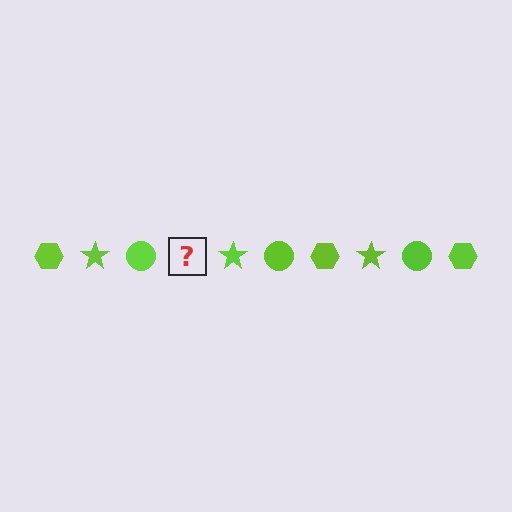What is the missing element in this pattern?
The missing element is a lime hexagon.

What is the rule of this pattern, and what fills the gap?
The rule is that the pattern cycles through hexagon, star, circle shapes in lime. The gap should be filled with a lime hexagon.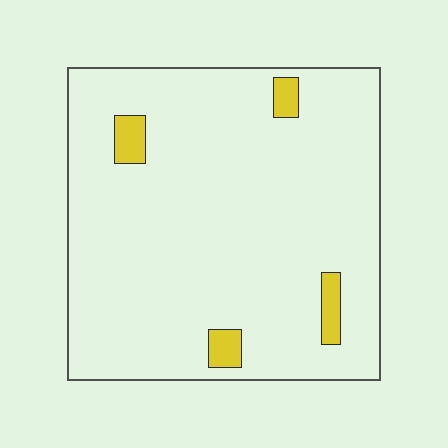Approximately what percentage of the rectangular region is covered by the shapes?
Approximately 5%.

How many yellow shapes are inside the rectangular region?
4.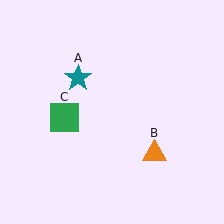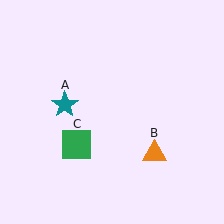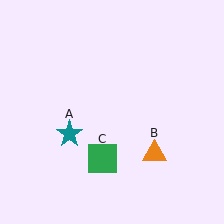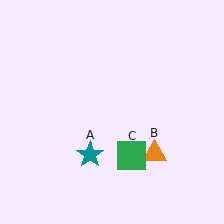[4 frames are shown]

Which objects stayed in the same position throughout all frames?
Orange triangle (object B) remained stationary.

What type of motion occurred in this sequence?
The teal star (object A), green square (object C) rotated counterclockwise around the center of the scene.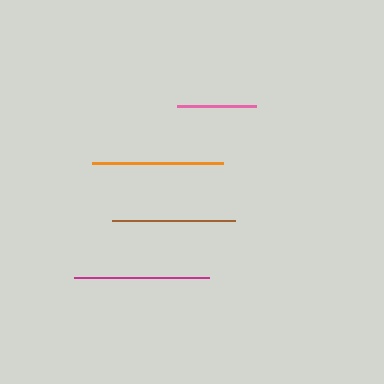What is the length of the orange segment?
The orange segment is approximately 131 pixels long.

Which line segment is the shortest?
The pink line is the shortest at approximately 78 pixels.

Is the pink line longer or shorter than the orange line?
The orange line is longer than the pink line.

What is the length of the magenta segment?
The magenta segment is approximately 135 pixels long.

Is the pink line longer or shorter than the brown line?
The brown line is longer than the pink line.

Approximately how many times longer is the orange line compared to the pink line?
The orange line is approximately 1.7 times the length of the pink line.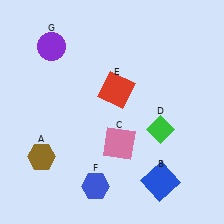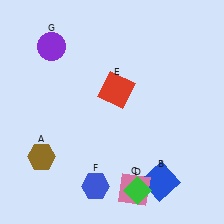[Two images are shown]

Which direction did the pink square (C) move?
The pink square (C) moved down.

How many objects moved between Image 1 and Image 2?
2 objects moved between the two images.